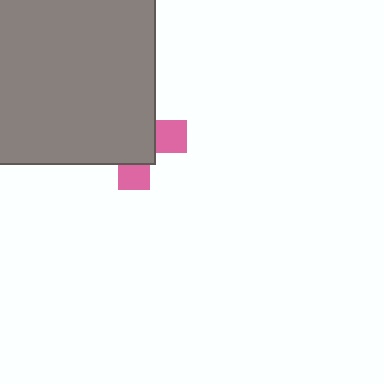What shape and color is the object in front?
The object in front is a gray square.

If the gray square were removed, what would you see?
You would see the complete pink cross.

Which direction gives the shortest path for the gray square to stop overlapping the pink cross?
Moving toward the upper-left gives the shortest separation.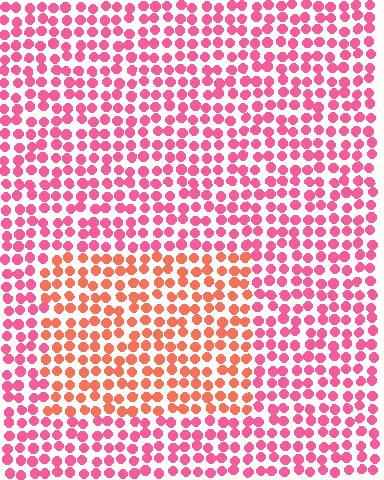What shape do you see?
I see a rectangle.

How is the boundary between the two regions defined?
The boundary is defined purely by a slight shift in hue (about 34 degrees). Spacing, size, and orientation are identical on both sides.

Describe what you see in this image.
The image is filled with small pink elements in a uniform arrangement. A rectangle-shaped region is visible where the elements are tinted to a slightly different hue, forming a subtle color boundary.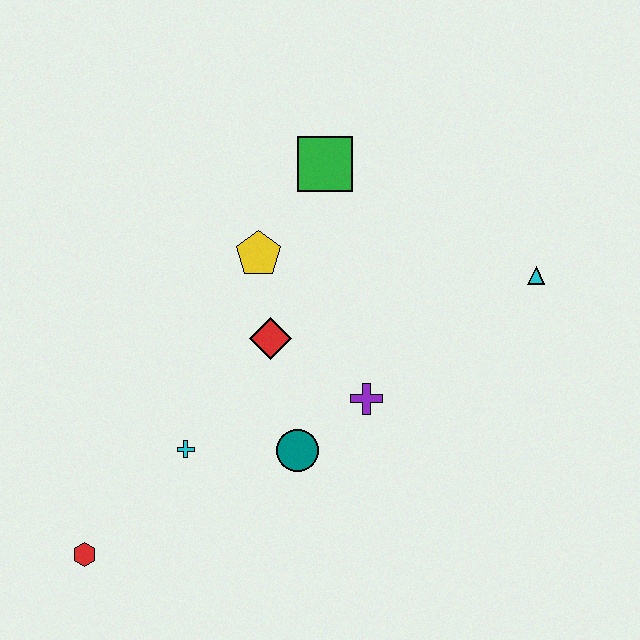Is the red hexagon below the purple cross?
Yes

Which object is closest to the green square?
The yellow pentagon is closest to the green square.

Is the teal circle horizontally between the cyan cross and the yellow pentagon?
No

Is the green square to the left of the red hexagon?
No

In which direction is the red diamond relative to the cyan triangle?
The red diamond is to the left of the cyan triangle.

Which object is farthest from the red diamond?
The red hexagon is farthest from the red diamond.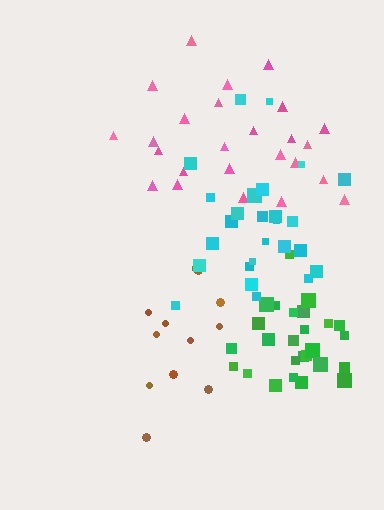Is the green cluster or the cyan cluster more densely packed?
Green.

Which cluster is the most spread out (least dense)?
Brown.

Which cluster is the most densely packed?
Green.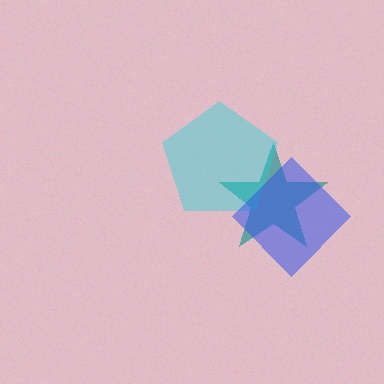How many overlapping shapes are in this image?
There are 3 overlapping shapes in the image.